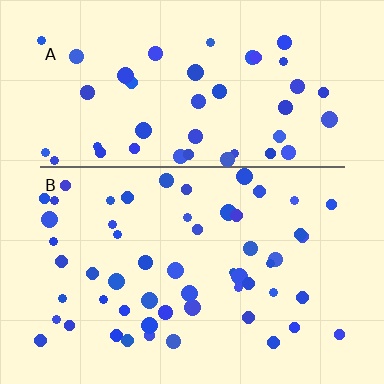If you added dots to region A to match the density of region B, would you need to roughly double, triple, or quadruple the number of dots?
Approximately double.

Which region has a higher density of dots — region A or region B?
B (the bottom).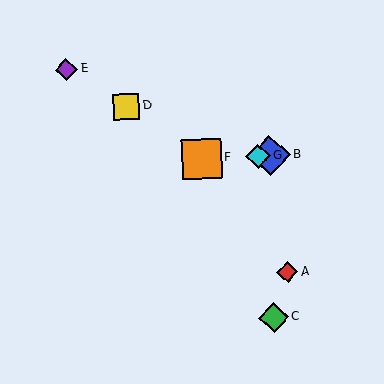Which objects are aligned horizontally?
Objects B, F, G are aligned horizontally.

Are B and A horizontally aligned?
No, B is at y≈156 and A is at y≈272.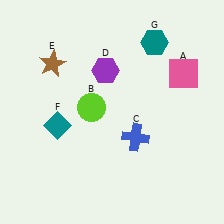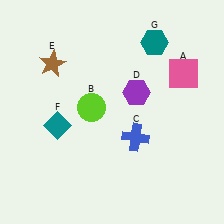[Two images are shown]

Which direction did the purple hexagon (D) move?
The purple hexagon (D) moved right.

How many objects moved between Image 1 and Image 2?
1 object moved between the two images.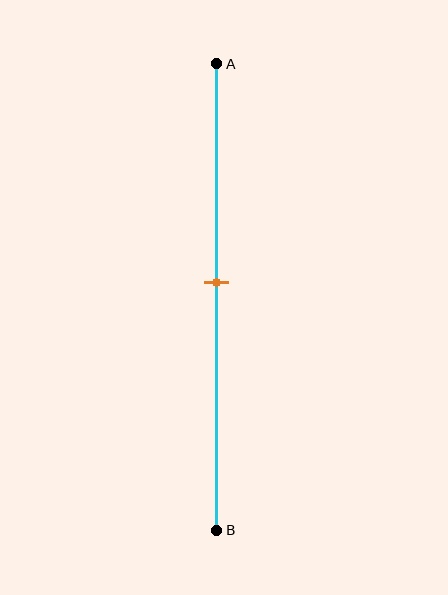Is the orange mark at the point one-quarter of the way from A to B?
No, the mark is at about 45% from A, not at the 25% one-quarter point.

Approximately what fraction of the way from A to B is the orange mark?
The orange mark is approximately 45% of the way from A to B.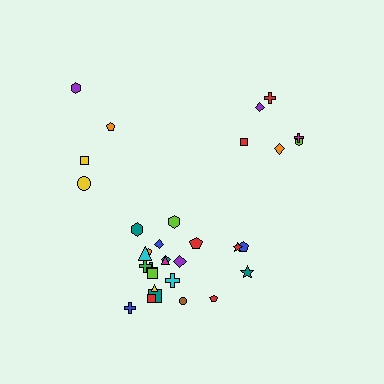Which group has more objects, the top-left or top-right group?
The top-right group.